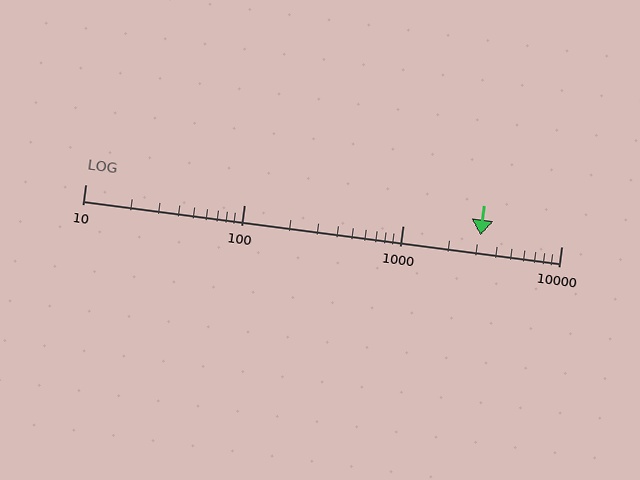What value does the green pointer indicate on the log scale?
The pointer indicates approximately 3100.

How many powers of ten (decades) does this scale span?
The scale spans 3 decades, from 10 to 10000.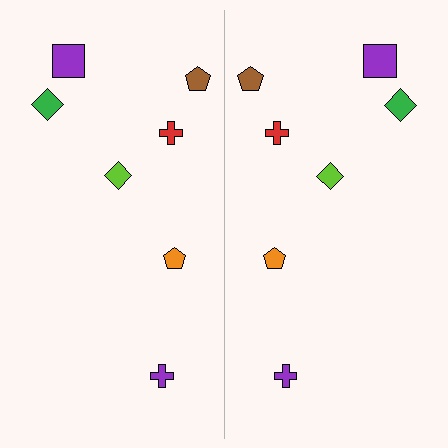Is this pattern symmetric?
Yes, this pattern has bilateral (reflection) symmetry.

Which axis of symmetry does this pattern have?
The pattern has a vertical axis of symmetry running through the center of the image.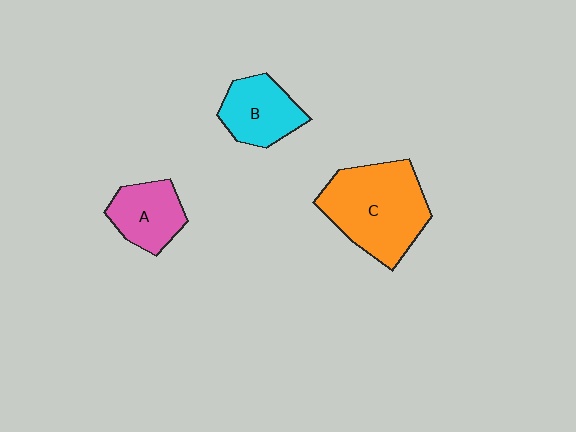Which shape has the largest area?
Shape C (orange).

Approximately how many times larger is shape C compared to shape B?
Approximately 1.8 times.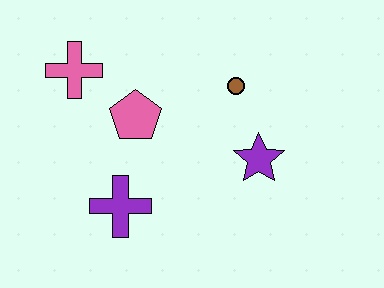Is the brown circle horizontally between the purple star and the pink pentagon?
Yes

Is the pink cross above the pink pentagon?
Yes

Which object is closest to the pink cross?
The pink pentagon is closest to the pink cross.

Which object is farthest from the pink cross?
The purple star is farthest from the pink cross.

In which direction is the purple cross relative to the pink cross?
The purple cross is below the pink cross.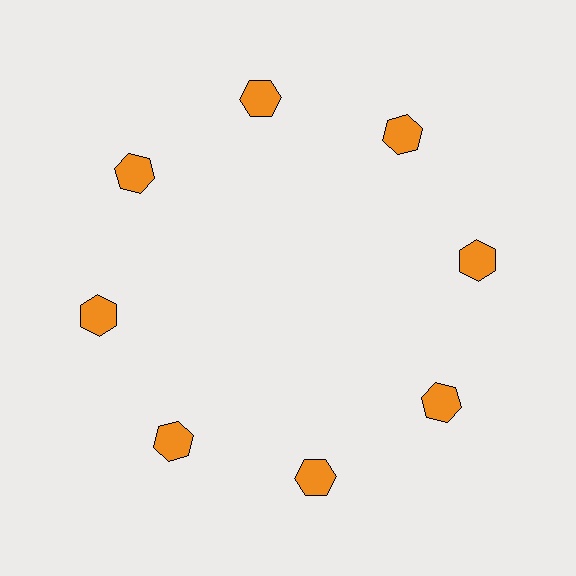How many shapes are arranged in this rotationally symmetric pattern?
There are 8 shapes, arranged in 8 groups of 1.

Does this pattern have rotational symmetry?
Yes, this pattern has 8-fold rotational symmetry. It looks the same after rotating 45 degrees around the center.